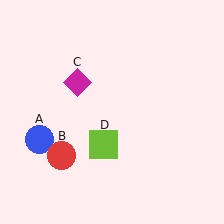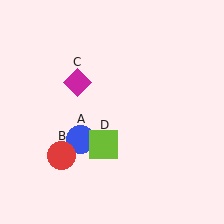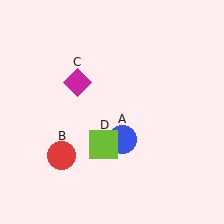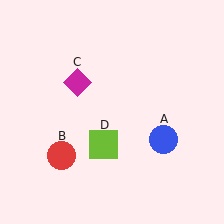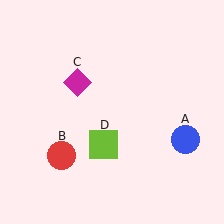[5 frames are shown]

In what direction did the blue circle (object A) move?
The blue circle (object A) moved right.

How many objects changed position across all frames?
1 object changed position: blue circle (object A).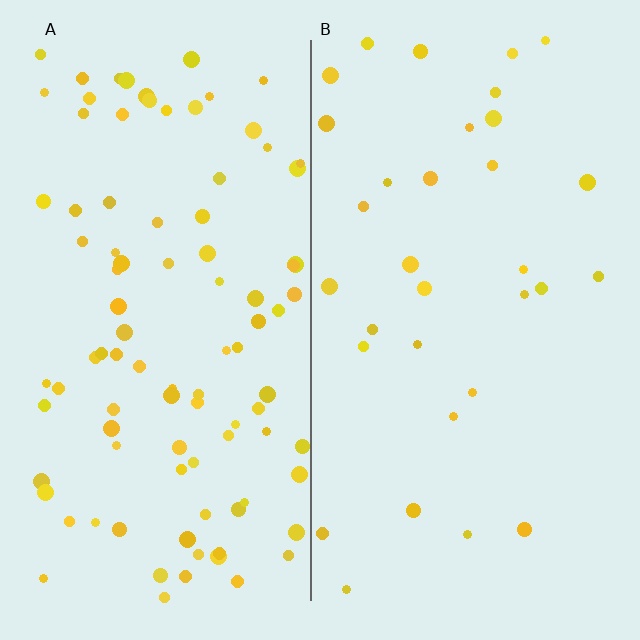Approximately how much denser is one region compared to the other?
Approximately 2.9× — region A over region B.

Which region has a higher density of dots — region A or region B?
A (the left).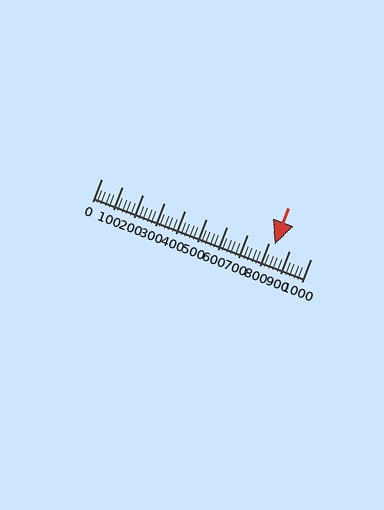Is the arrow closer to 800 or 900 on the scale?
The arrow is closer to 800.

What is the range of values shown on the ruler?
The ruler shows values from 0 to 1000.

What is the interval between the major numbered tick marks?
The major tick marks are spaced 100 units apart.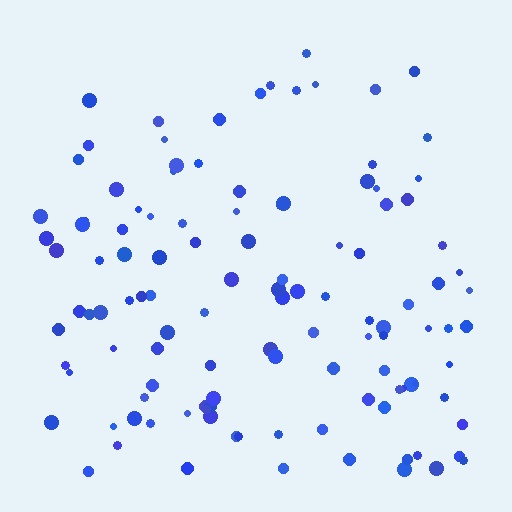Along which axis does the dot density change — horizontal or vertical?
Vertical.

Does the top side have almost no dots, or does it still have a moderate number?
Still a moderate number, just noticeably fewer than the bottom.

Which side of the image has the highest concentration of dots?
The bottom.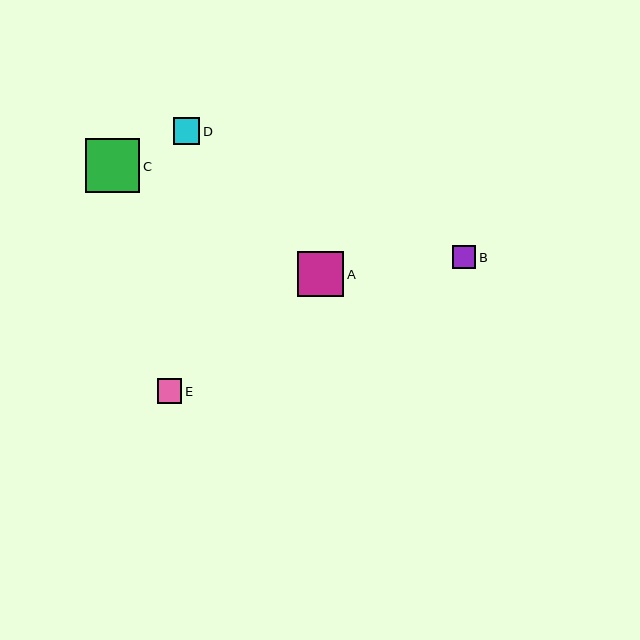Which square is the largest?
Square C is the largest with a size of approximately 54 pixels.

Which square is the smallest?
Square B is the smallest with a size of approximately 23 pixels.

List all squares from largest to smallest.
From largest to smallest: C, A, D, E, B.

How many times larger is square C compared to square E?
Square C is approximately 2.2 times the size of square E.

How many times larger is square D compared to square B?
Square D is approximately 1.1 times the size of square B.